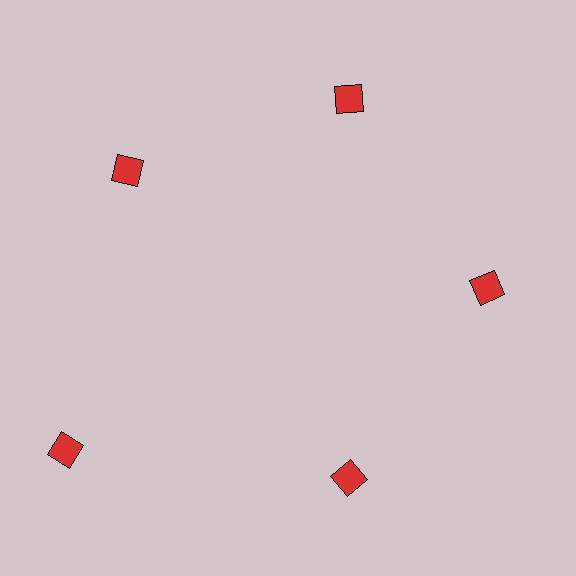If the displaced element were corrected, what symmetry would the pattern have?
It would have 5-fold rotational symmetry — the pattern would map onto itself every 72 degrees.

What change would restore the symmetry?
The symmetry would be restored by moving it inward, back onto the ring so that all 5 diamonds sit at equal angles and equal distance from the center.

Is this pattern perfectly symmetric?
No. The 5 red diamonds are arranged in a ring, but one element near the 8 o'clock position is pushed outward from the center, breaking the 5-fold rotational symmetry.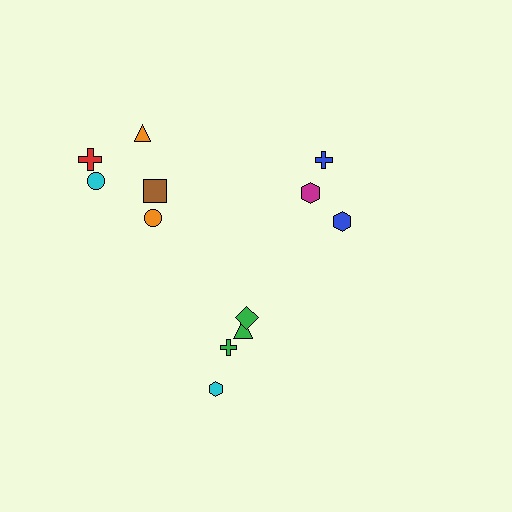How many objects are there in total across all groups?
There are 12 objects.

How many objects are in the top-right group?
There are 3 objects.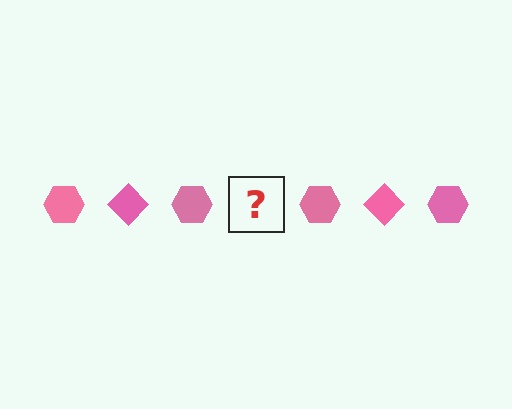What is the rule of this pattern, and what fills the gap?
The rule is that the pattern cycles through hexagon, diamond shapes in pink. The gap should be filled with a pink diamond.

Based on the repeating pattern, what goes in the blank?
The blank should be a pink diamond.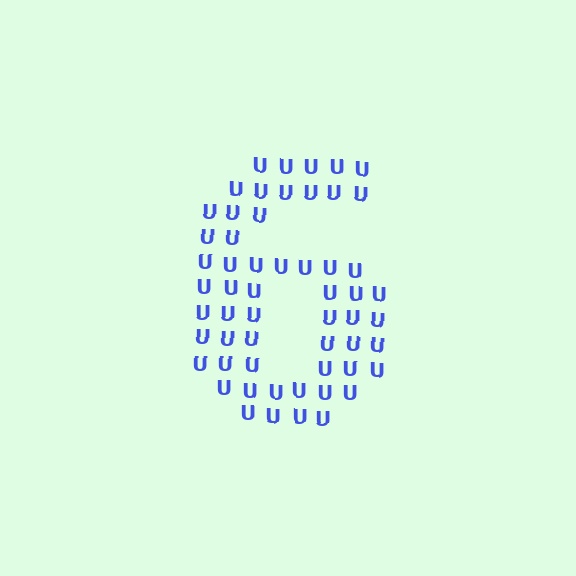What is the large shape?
The large shape is the digit 6.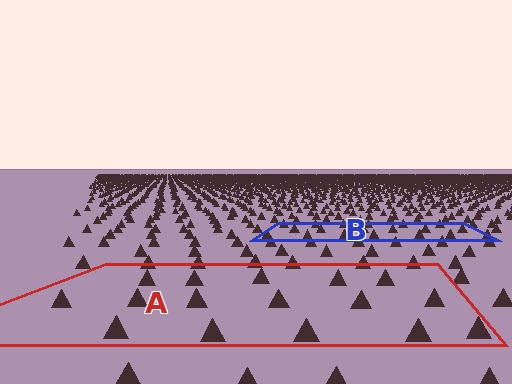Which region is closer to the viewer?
Region A is closer. The texture elements there are larger and more spread out.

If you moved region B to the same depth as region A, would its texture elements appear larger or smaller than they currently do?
They would appear larger. At a closer depth, the same texture elements are projected at a bigger on-screen size.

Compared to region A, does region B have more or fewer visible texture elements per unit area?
Region B has more texture elements per unit area — they are packed more densely because it is farther away.